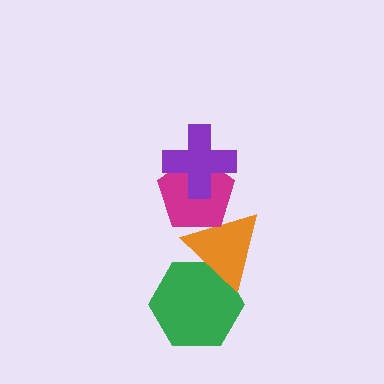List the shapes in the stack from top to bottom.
From top to bottom: the purple cross, the magenta pentagon, the orange triangle, the green hexagon.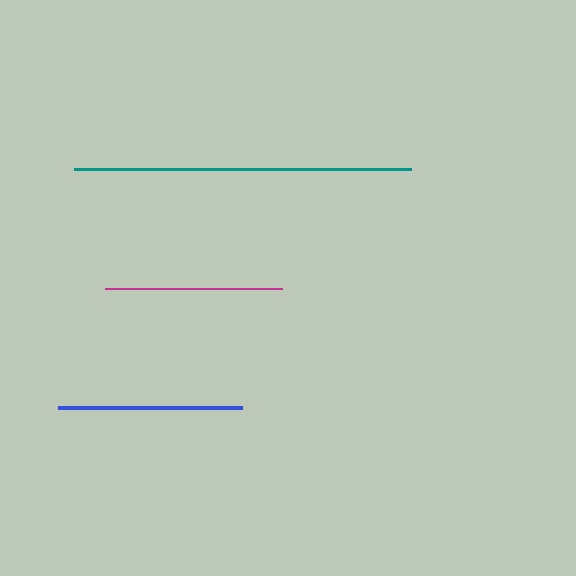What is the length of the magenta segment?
The magenta segment is approximately 177 pixels long.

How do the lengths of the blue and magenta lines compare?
The blue and magenta lines are approximately the same length.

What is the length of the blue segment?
The blue segment is approximately 185 pixels long.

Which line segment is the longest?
The teal line is the longest at approximately 337 pixels.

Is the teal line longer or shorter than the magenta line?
The teal line is longer than the magenta line.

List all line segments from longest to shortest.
From longest to shortest: teal, blue, magenta.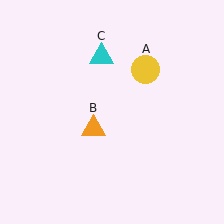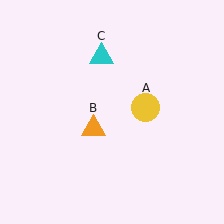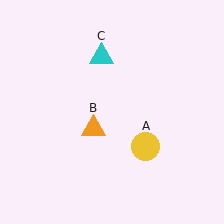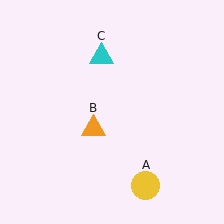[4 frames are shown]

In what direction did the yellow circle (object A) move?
The yellow circle (object A) moved down.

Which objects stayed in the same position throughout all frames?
Orange triangle (object B) and cyan triangle (object C) remained stationary.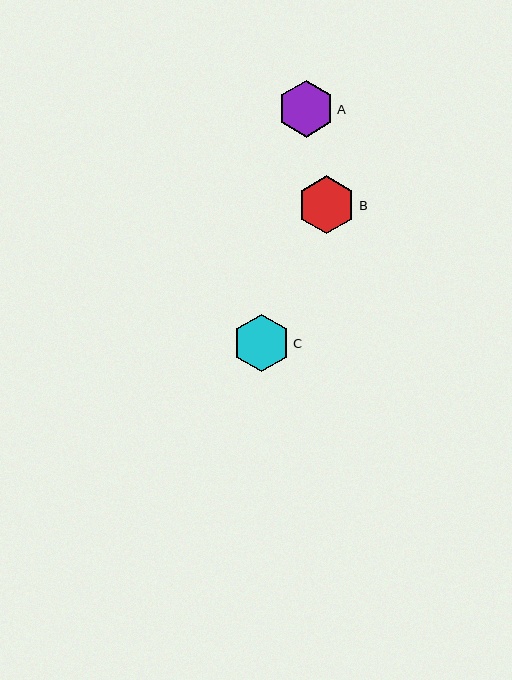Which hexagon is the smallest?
Hexagon A is the smallest with a size of approximately 57 pixels.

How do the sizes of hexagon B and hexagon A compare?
Hexagon B and hexagon A are approximately the same size.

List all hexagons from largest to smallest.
From largest to smallest: B, C, A.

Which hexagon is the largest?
Hexagon B is the largest with a size of approximately 58 pixels.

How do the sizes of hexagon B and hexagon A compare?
Hexagon B and hexagon A are approximately the same size.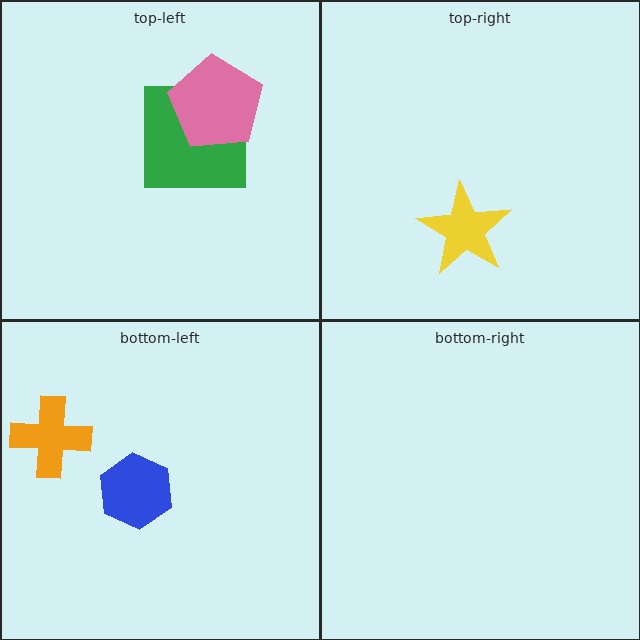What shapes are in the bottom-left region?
The orange cross, the blue hexagon.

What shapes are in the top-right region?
The yellow star.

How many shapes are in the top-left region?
2.